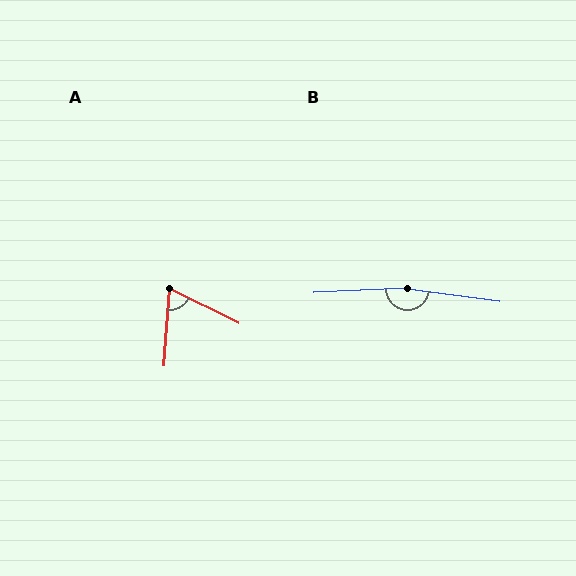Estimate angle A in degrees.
Approximately 68 degrees.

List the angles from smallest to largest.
A (68°), B (170°).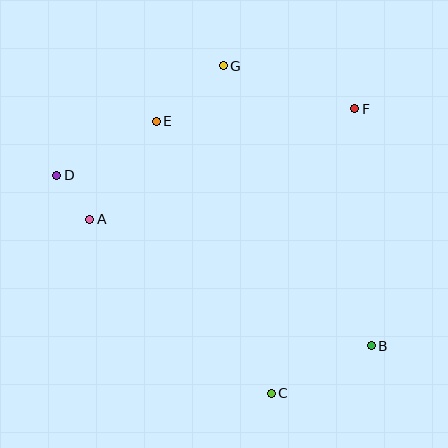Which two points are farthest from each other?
Points B and D are farthest from each other.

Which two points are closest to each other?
Points A and D are closest to each other.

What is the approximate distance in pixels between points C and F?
The distance between C and F is approximately 297 pixels.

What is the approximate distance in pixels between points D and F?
The distance between D and F is approximately 306 pixels.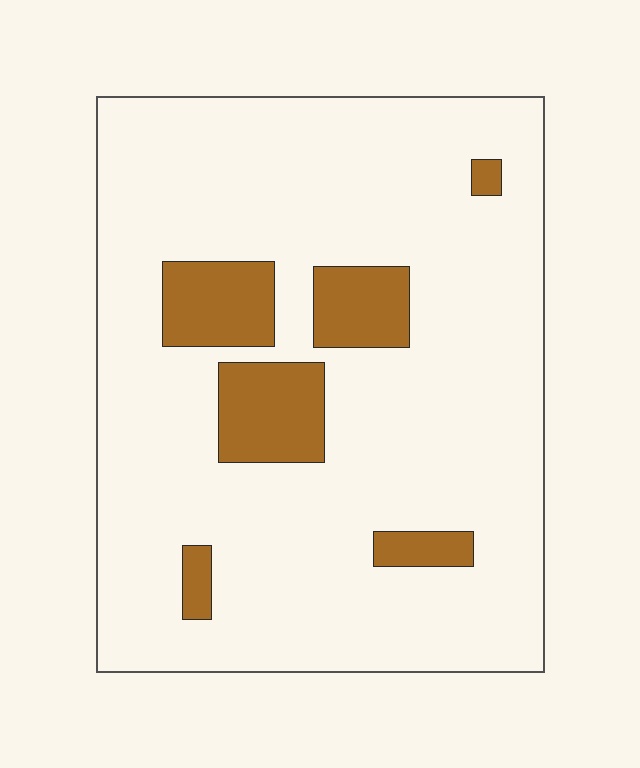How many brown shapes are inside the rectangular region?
6.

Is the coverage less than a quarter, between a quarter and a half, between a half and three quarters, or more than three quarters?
Less than a quarter.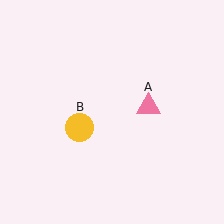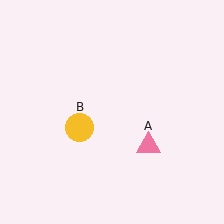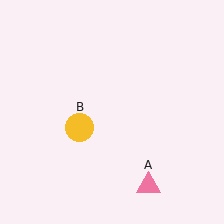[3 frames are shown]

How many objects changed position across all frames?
1 object changed position: pink triangle (object A).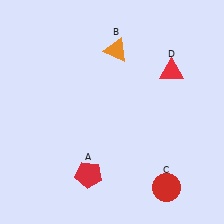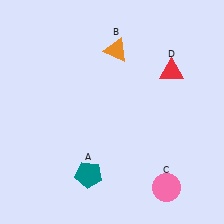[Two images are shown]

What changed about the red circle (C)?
In Image 1, C is red. In Image 2, it changed to pink.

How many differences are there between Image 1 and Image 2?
There are 2 differences between the two images.